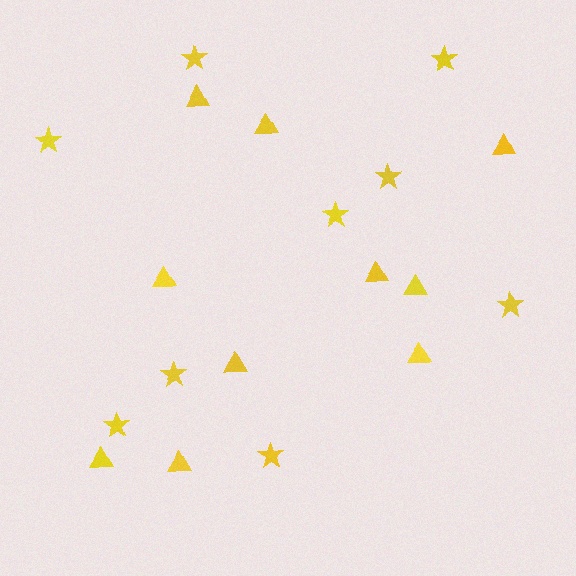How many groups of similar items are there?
There are 2 groups: one group of triangles (10) and one group of stars (9).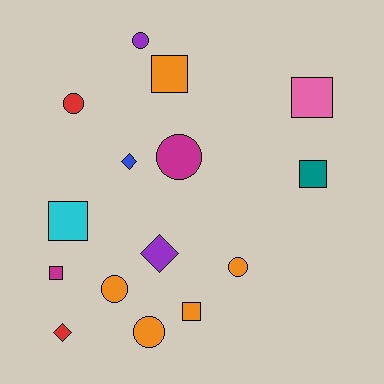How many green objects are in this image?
There are no green objects.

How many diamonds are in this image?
There are 3 diamonds.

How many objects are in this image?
There are 15 objects.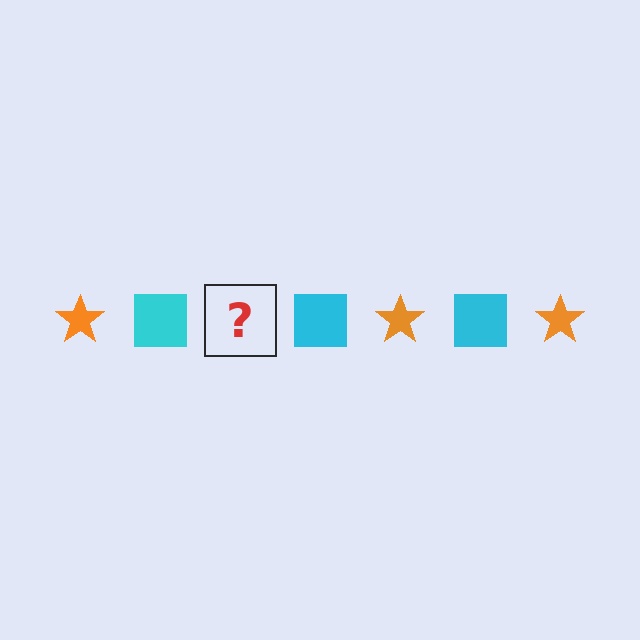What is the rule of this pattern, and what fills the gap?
The rule is that the pattern alternates between orange star and cyan square. The gap should be filled with an orange star.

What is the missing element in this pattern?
The missing element is an orange star.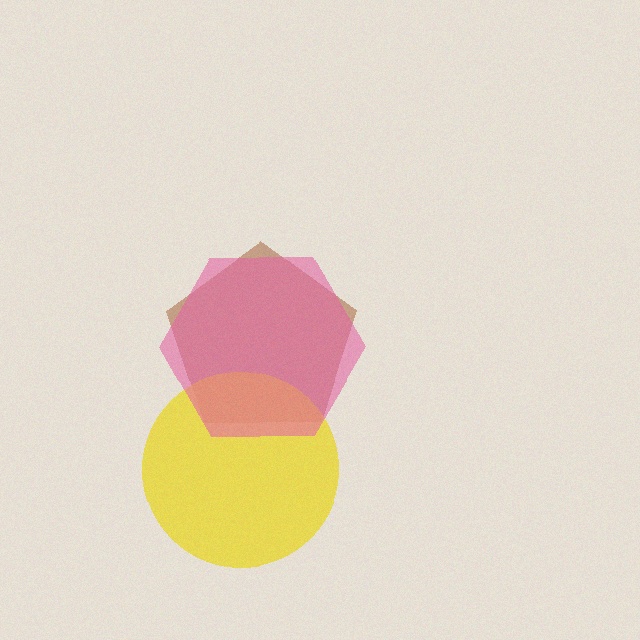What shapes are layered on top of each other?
The layered shapes are: a brown pentagon, a yellow circle, a pink hexagon.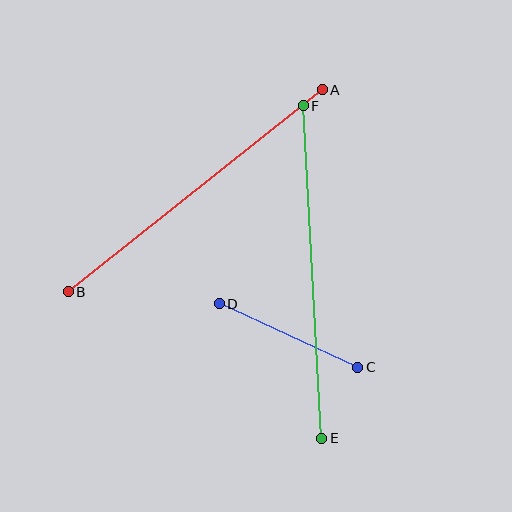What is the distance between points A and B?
The distance is approximately 325 pixels.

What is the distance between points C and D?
The distance is approximately 152 pixels.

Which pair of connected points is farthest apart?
Points E and F are farthest apart.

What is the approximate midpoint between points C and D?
The midpoint is at approximately (288, 335) pixels.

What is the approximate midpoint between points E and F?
The midpoint is at approximately (313, 272) pixels.